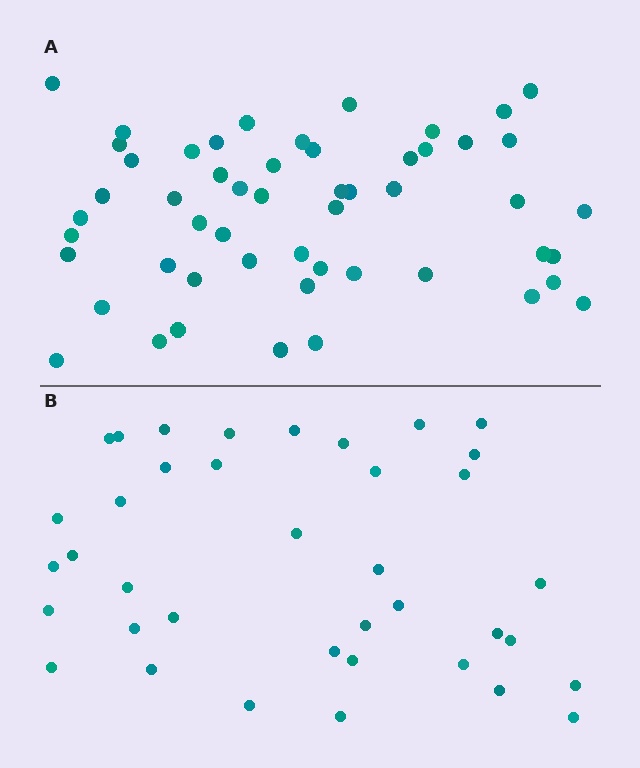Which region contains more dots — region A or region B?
Region A (the top region) has more dots.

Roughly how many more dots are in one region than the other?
Region A has approximately 15 more dots than region B.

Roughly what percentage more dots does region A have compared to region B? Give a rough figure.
About 40% more.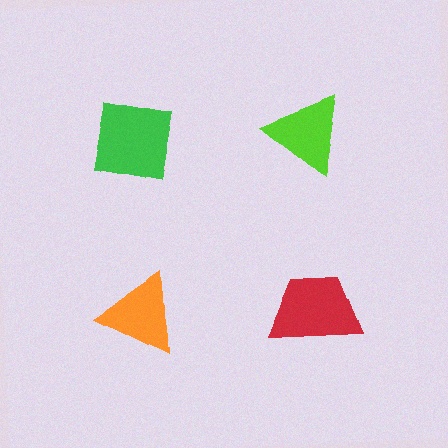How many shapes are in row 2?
2 shapes.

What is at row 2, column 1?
An orange triangle.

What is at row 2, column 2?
A red trapezoid.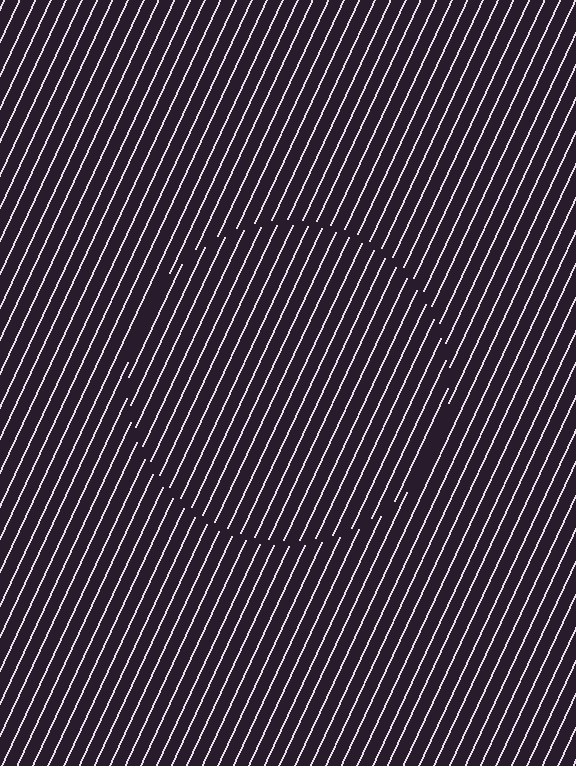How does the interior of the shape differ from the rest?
The interior of the shape contains the same grating, shifted by half a period — the contour is defined by the phase discontinuity where line-ends from the inner and outer gratings abut.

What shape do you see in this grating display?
An illusory circle. The interior of the shape contains the same grating, shifted by half a period — the contour is defined by the phase discontinuity where line-ends from the inner and outer gratings abut.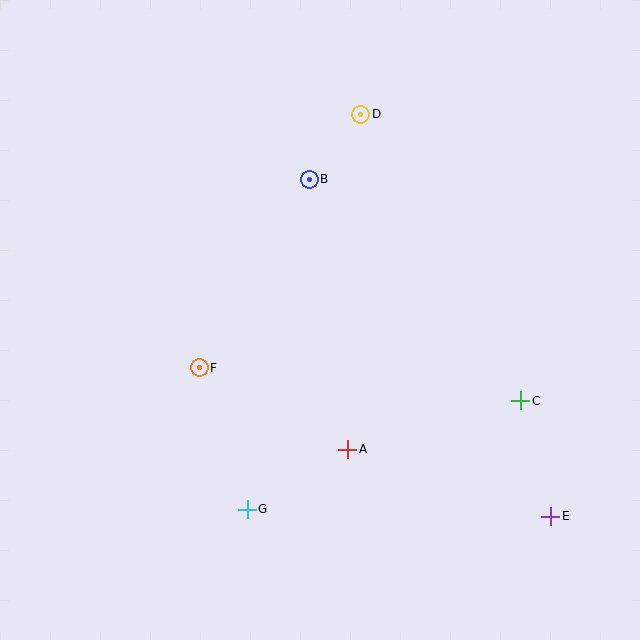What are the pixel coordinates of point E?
Point E is at (551, 516).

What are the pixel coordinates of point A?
Point A is at (347, 449).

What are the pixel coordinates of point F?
Point F is at (199, 368).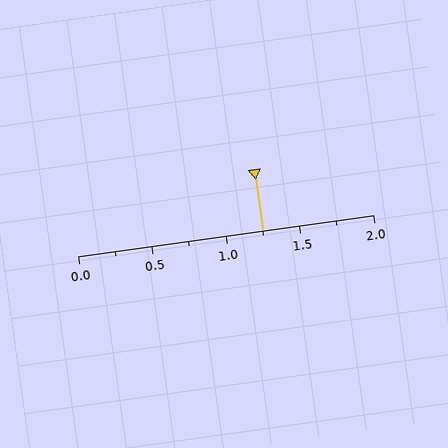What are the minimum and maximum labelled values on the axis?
The axis runs from 0.0 to 2.0.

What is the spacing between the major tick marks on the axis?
The major ticks are spaced 0.5 apart.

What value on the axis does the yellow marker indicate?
The marker indicates approximately 1.25.